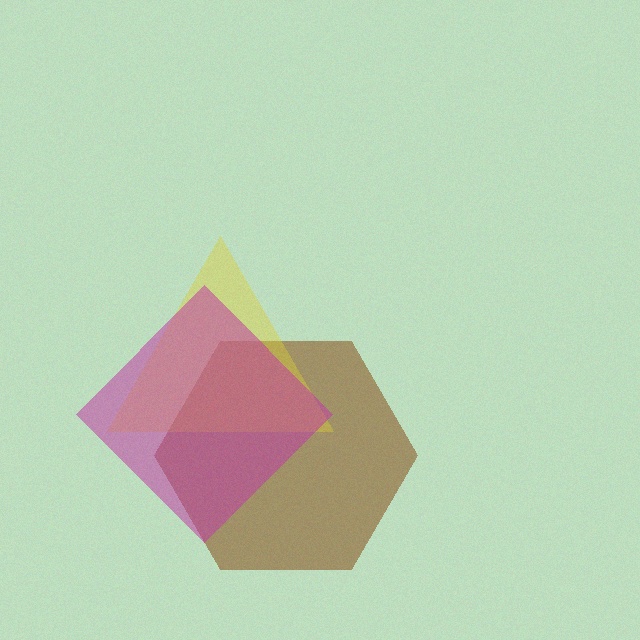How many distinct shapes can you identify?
There are 3 distinct shapes: a brown hexagon, a yellow triangle, a magenta diamond.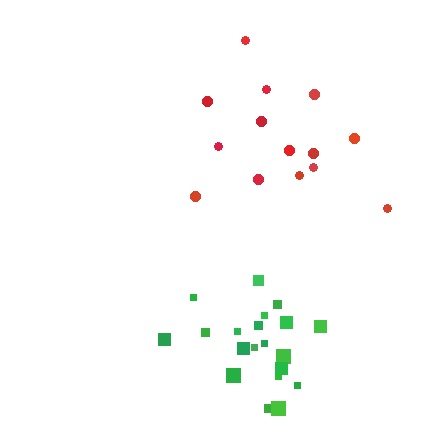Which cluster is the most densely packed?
Green.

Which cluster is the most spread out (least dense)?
Red.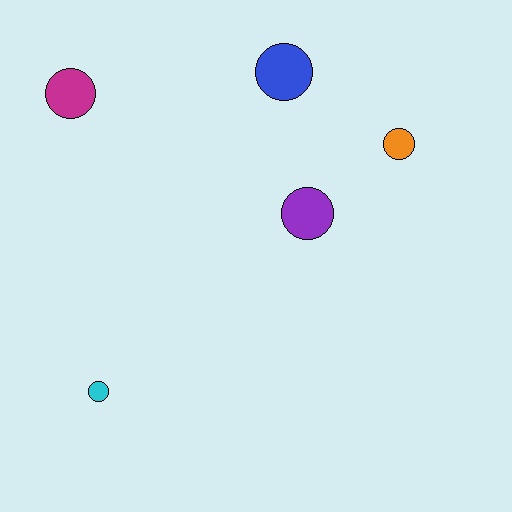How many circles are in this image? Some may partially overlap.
There are 5 circles.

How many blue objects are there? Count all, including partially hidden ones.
There is 1 blue object.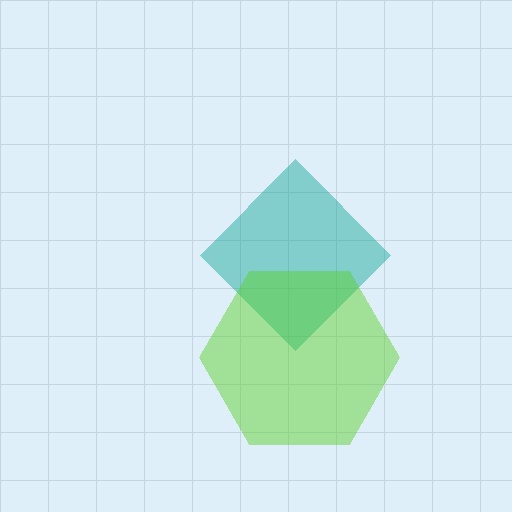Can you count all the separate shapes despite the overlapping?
Yes, there are 2 separate shapes.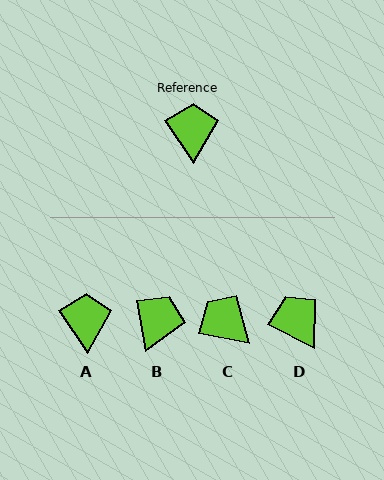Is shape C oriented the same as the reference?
No, it is off by about 45 degrees.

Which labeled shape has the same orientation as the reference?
A.